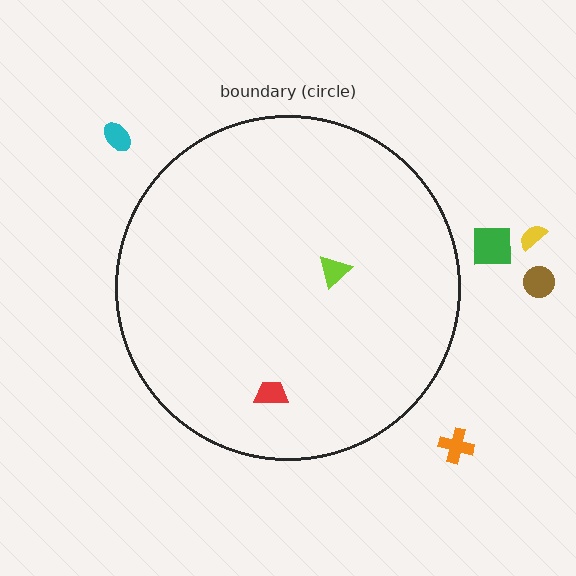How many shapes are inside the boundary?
2 inside, 5 outside.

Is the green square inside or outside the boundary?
Outside.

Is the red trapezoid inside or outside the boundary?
Inside.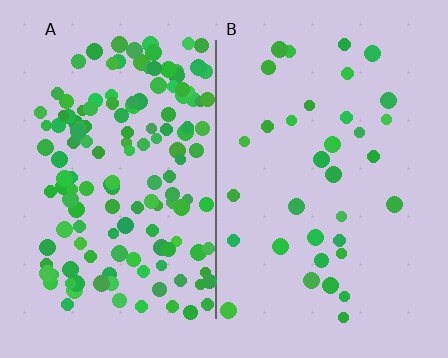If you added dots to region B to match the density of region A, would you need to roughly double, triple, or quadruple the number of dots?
Approximately quadruple.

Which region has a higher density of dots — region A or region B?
A (the left).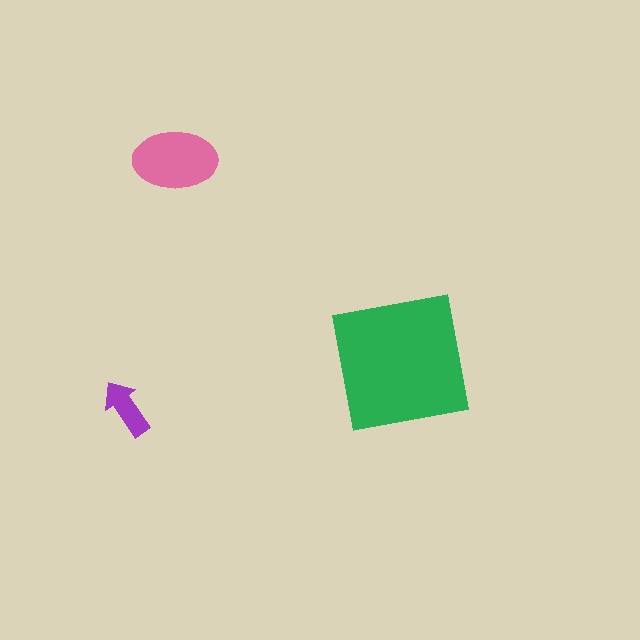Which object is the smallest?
The purple arrow.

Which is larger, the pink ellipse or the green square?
The green square.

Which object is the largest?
The green square.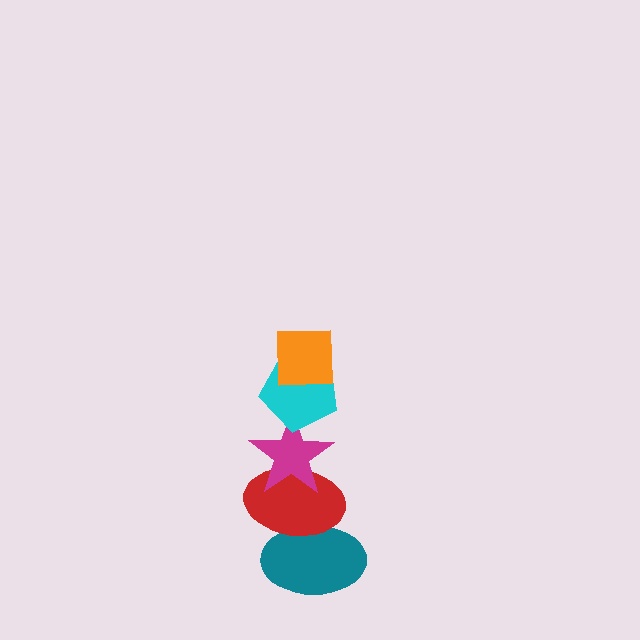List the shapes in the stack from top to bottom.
From top to bottom: the orange square, the cyan pentagon, the magenta star, the red ellipse, the teal ellipse.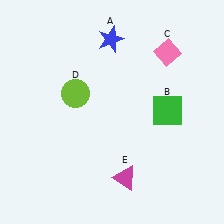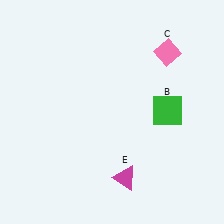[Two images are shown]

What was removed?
The blue star (A), the lime circle (D) were removed in Image 2.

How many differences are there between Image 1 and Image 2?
There are 2 differences between the two images.